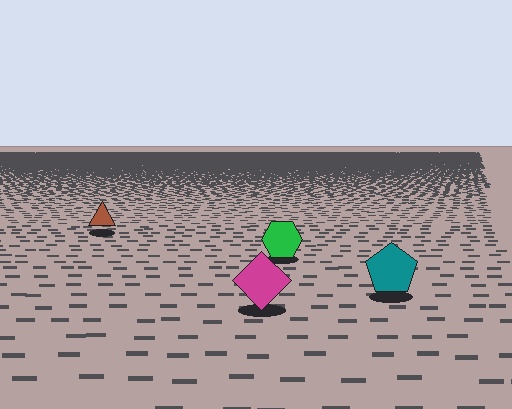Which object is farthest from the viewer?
The brown triangle is farthest from the viewer. It appears smaller and the ground texture around it is denser.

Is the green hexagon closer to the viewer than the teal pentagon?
No. The teal pentagon is closer — you can tell from the texture gradient: the ground texture is coarser near it.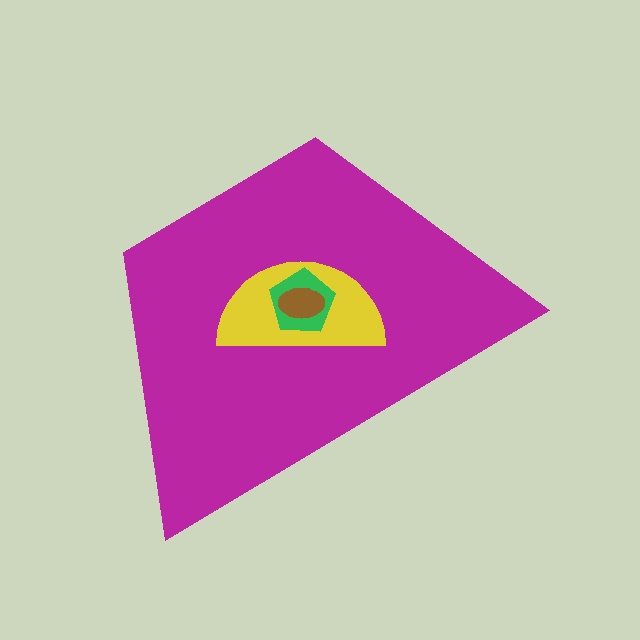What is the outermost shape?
The magenta trapezoid.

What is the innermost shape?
The brown ellipse.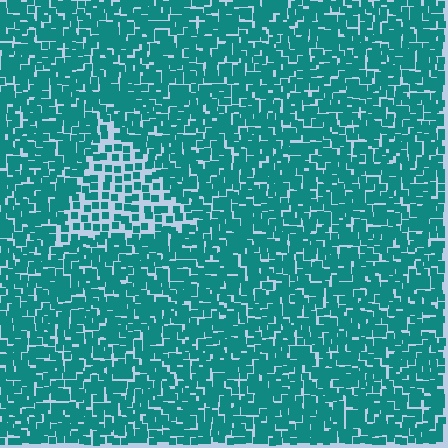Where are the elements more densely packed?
The elements are more densely packed outside the triangle boundary.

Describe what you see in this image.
The image contains small teal elements arranged at two different densities. A triangle-shaped region is visible where the elements are less densely packed than the surrounding area.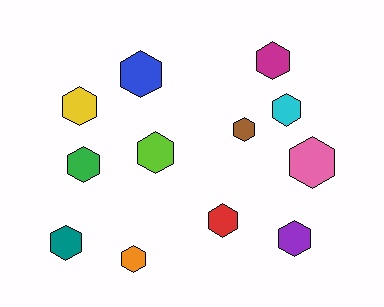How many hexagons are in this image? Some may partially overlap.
There are 12 hexagons.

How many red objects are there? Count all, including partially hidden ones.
There is 1 red object.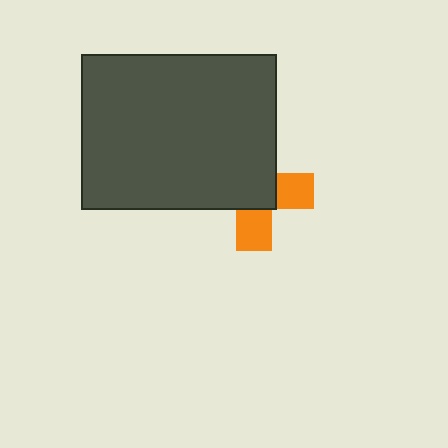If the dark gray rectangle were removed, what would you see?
You would see the complete orange cross.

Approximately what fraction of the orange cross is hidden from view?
Roughly 62% of the orange cross is hidden behind the dark gray rectangle.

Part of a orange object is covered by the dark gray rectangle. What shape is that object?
It is a cross.